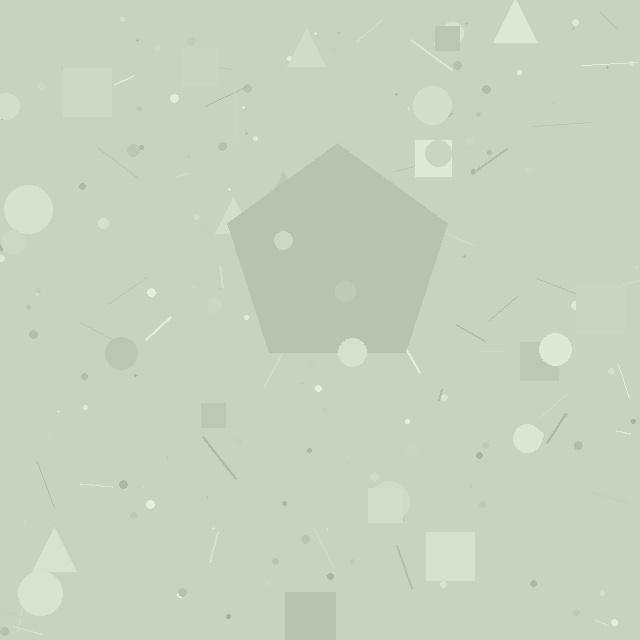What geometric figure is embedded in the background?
A pentagon is embedded in the background.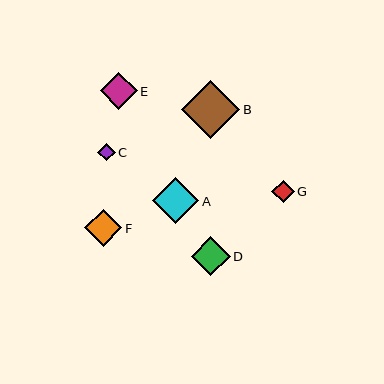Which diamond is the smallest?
Diamond C is the smallest with a size of approximately 17 pixels.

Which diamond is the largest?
Diamond B is the largest with a size of approximately 58 pixels.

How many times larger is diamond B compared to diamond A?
Diamond B is approximately 1.3 times the size of diamond A.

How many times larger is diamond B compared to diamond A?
Diamond B is approximately 1.3 times the size of diamond A.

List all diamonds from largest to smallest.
From largest to smallest: B, A, D, F, E, G, C.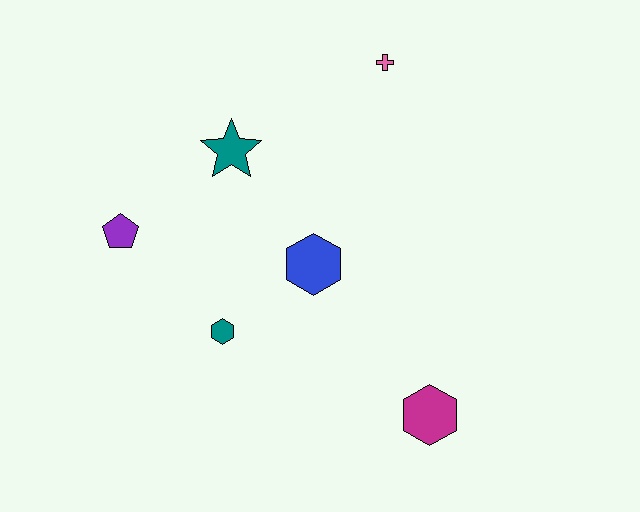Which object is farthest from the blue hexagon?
The pink cross is farthest from the blue hexagon.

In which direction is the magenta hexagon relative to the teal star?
The magenta hexagon is below the teal star.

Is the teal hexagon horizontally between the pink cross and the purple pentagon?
Yes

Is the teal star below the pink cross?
Yes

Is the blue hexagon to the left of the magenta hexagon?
Yes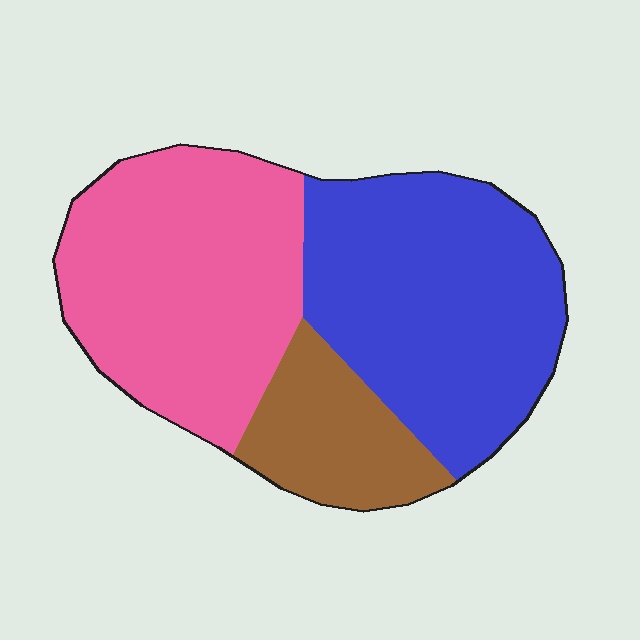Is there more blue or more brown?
Blue.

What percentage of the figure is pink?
Pink covers roughly 40% of the figure.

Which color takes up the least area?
Brown, at roughly 15%.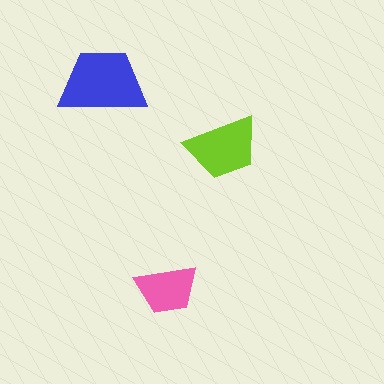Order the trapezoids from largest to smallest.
the blue one, the lime one, the pink one.